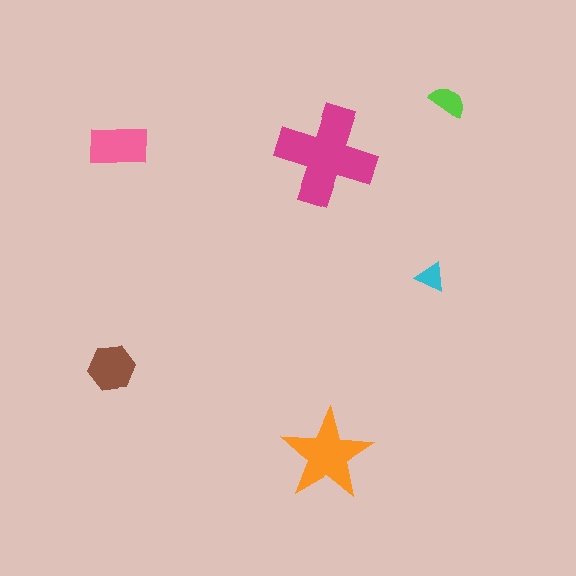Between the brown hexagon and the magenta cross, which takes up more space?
The magenta cross.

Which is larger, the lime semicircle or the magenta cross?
The magenta cross.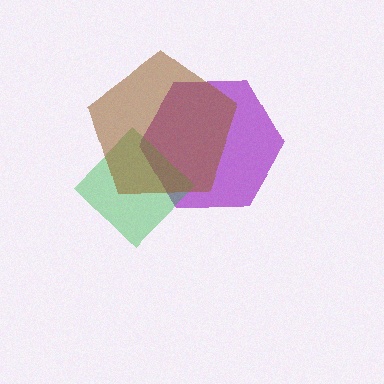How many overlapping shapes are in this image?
There are 3 overlapping shapes in the image.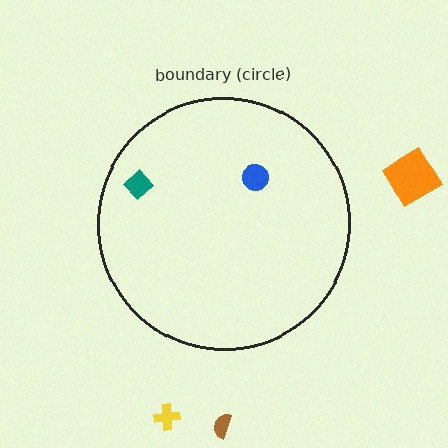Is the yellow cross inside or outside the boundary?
Outside.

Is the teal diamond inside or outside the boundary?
Inside.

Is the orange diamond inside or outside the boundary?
Outside.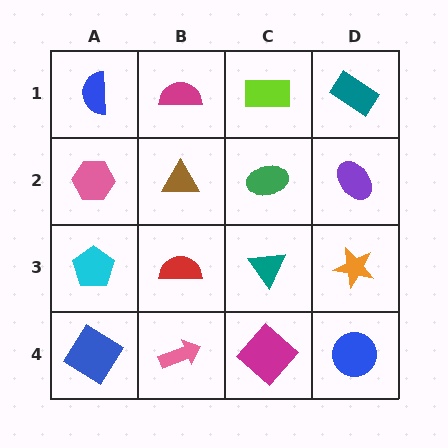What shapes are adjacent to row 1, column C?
A green ellipse (row 2, column C), a magenta semicircle (row 1, column B), a teal rectangle (row 1, column D).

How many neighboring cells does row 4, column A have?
2.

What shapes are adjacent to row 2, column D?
A teal rectangle (row 1, column D), an orange star (row 3, column D), a green ellipse (row 2, column C).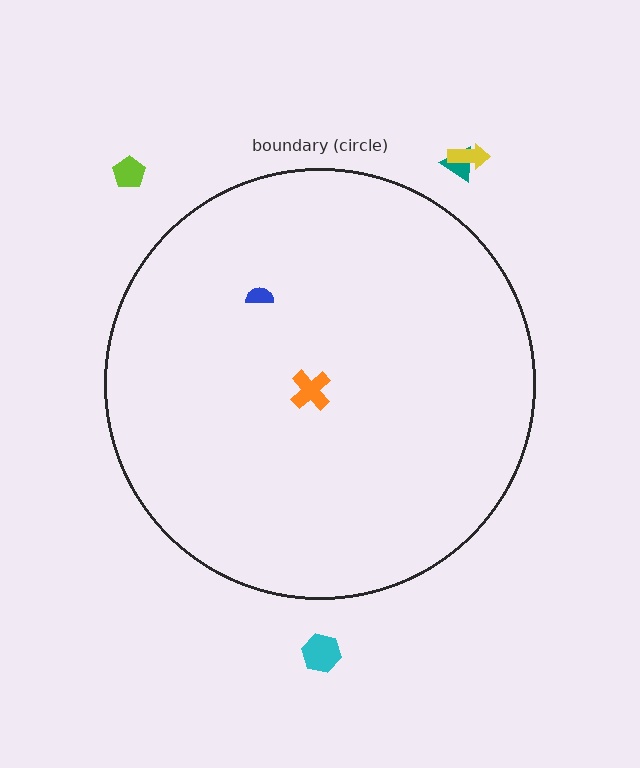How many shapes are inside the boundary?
2 inside, 4 outside.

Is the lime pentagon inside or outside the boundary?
Outside.